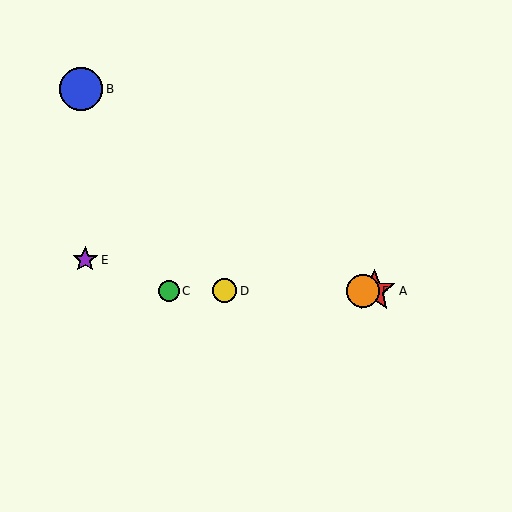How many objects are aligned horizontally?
4 objects (A, C, D, F) are aligned horizontally.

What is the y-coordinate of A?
Object A is at y≈291.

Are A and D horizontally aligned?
Yes, both are at y≈291.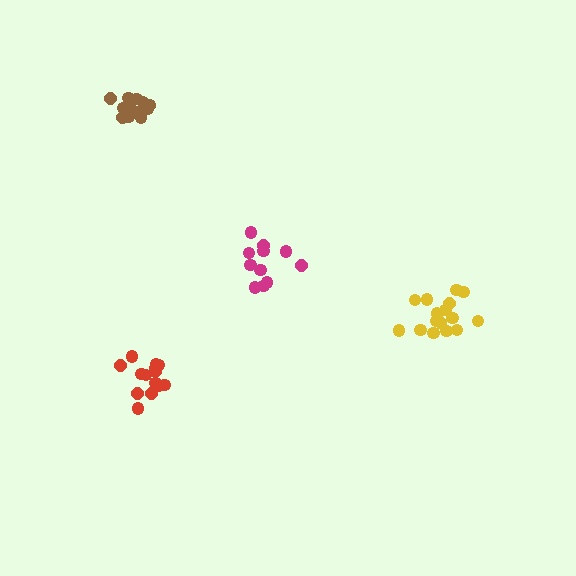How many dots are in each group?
Group 1: 14 dots, Group 2: 17 dots, Group 3: 11 dots, Group 4: 15 dots (57 total).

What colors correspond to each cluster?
The clusters are colored: red, yellow, magenta, brown.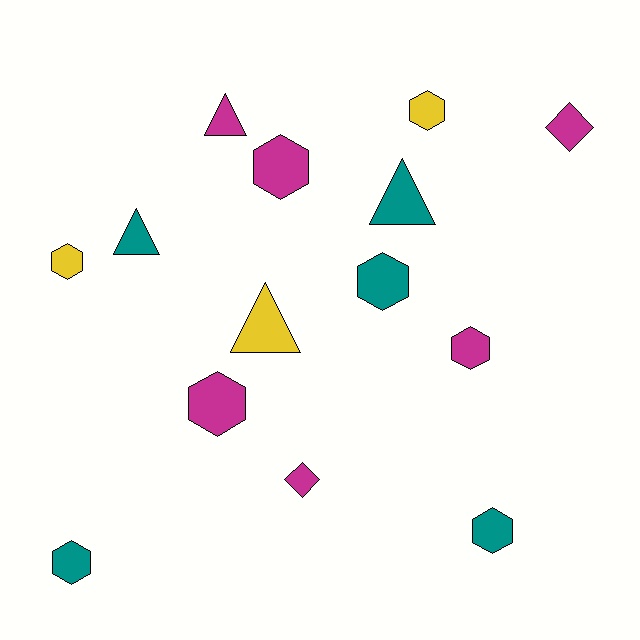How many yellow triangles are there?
There is 1 yellow triangle.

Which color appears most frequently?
Magenta, with 6 objects.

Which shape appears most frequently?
Hexagon, with 8 objects.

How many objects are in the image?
There are 14 objects.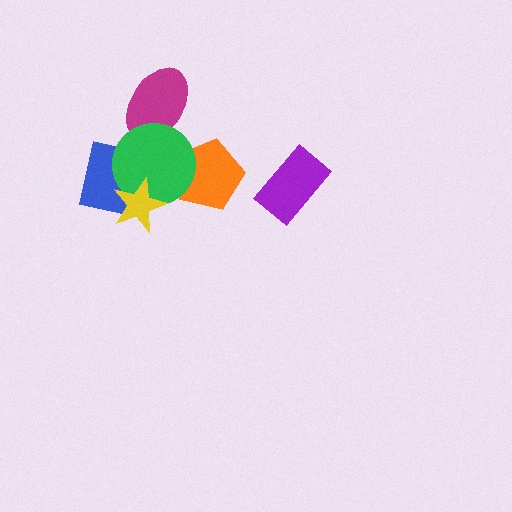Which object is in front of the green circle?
The yellow star is in front of the green circle.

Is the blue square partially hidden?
Yes, it is partially covered by another shape.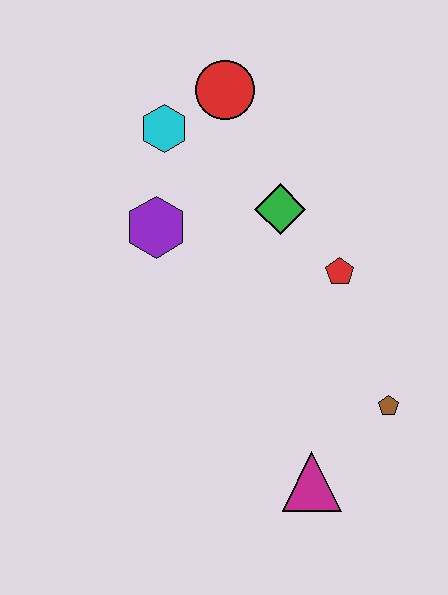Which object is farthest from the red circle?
The magenta triangle is farthest from the red circle.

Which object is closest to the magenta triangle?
The brown pentagon is closest to the magenta triangle.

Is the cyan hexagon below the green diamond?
No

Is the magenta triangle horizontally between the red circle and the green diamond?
No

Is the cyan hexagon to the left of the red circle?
Yes